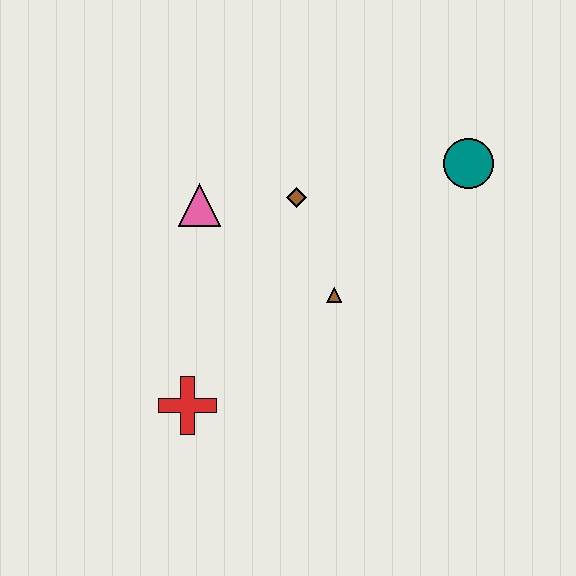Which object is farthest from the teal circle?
The red cross is farthest from the teal circle.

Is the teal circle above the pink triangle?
Yes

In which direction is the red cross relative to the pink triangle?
The red cross is below the pink triangle.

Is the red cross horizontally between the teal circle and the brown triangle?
No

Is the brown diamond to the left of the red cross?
No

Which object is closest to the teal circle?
The brown diamond is closest to the teal circle.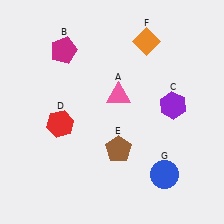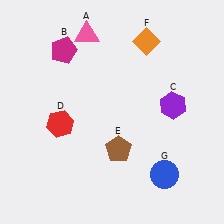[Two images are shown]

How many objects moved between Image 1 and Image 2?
1 object moved between the two images.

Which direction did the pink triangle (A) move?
The pink triangle (A) moved up.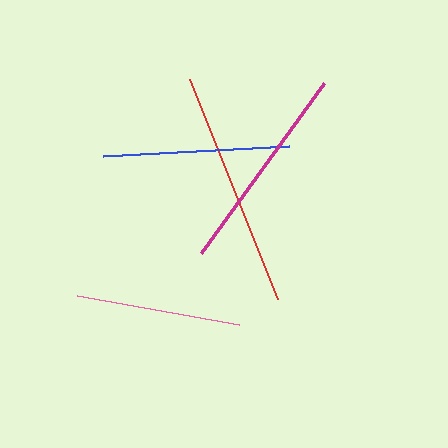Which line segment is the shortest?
The pink line is the shortest at approximately 164 pixels.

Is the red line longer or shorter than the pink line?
The red line is longer than the pink line.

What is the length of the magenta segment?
The magenta segment is approximately 210 pixels long.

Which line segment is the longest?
The red line is the longest at approximately 237 pixels.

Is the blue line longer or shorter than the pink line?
The blue line is longer than the pink line.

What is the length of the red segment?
The red segment is approximately 237 pixels long.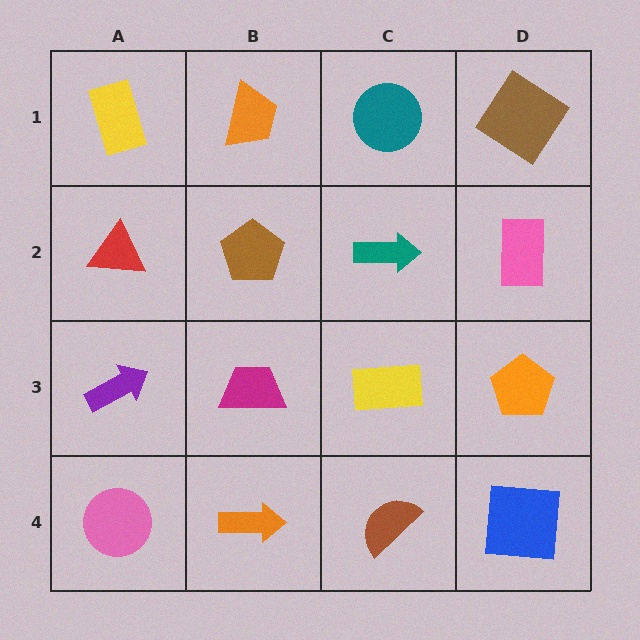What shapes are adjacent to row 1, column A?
A red triangle (row 2, column A), an orange trapezoid (row 1, column B).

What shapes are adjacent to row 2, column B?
An orange trapezoid (row 1, column B), a magenta trapezoid (row 3, column B), a red triangle (row 2, column A), a teal arrow (row 2, column C).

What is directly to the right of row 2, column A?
A brown pentagon.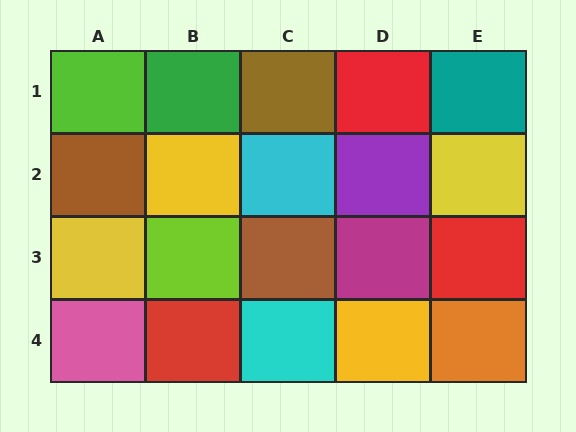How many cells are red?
3 cells are red.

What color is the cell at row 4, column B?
Red.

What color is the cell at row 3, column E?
Red.